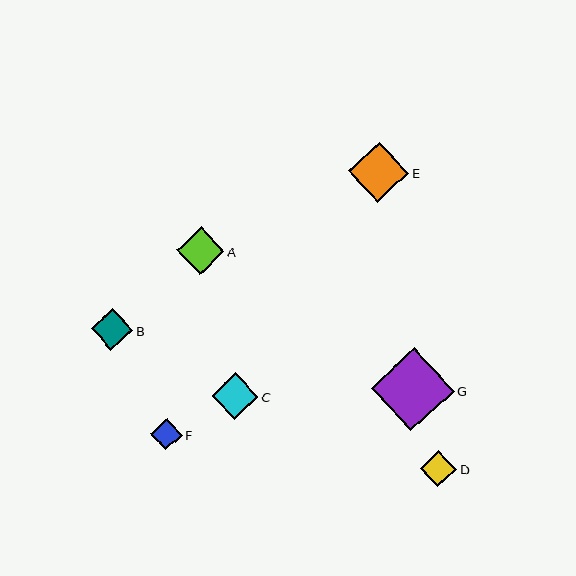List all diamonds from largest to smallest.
From largest to smallest: G, E, A, C, B, D, F.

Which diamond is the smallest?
Diamond F is the smallest with a size of approximately 31 pixels.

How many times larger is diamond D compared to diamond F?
Diamond D is approximately 1.2 times the size of diamond F.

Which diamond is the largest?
Diamond G is the largest with a size of approximately 83 pixels.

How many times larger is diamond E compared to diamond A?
Diamond E is approximately 1.3 times the size of diamond A.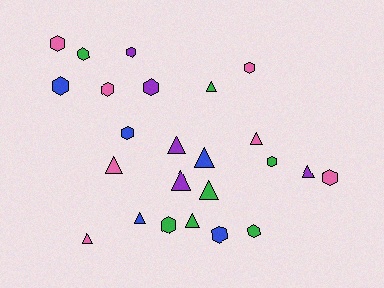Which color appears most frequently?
Pink, with 7 objects.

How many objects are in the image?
There are 24 objects.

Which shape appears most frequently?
Hexagon, with 13 objects.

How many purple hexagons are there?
There are 2 purple hexagons.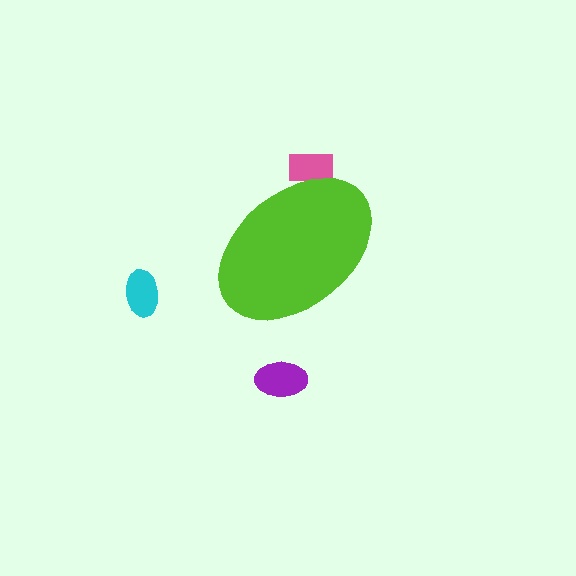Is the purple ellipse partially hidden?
No, the purple ellipse is fully visible.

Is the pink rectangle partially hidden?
Yes, the pink rectangle is partially hidden behind the lime ellipse.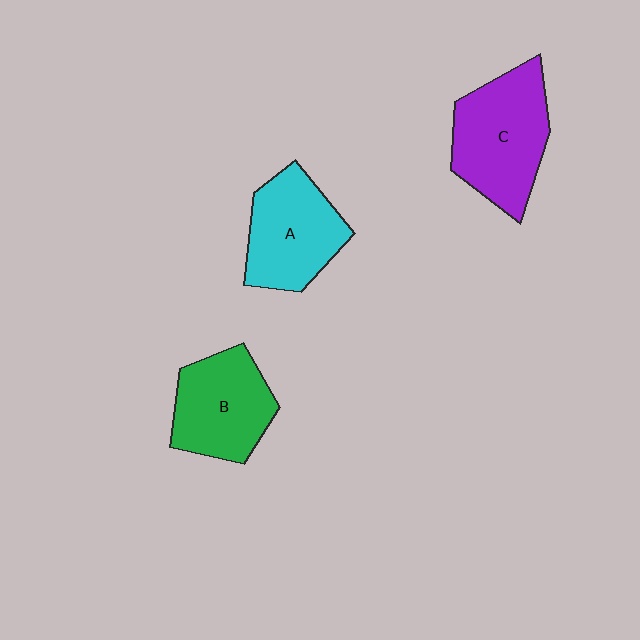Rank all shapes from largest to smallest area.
From largest to smallest: C (purple), A (cyan), B (green).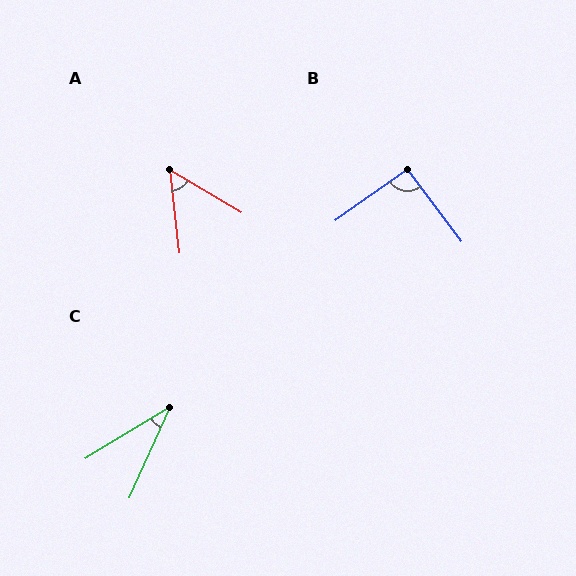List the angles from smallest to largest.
C (34°), A (53°), B (91°).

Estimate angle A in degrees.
Approximately 53 degrees.